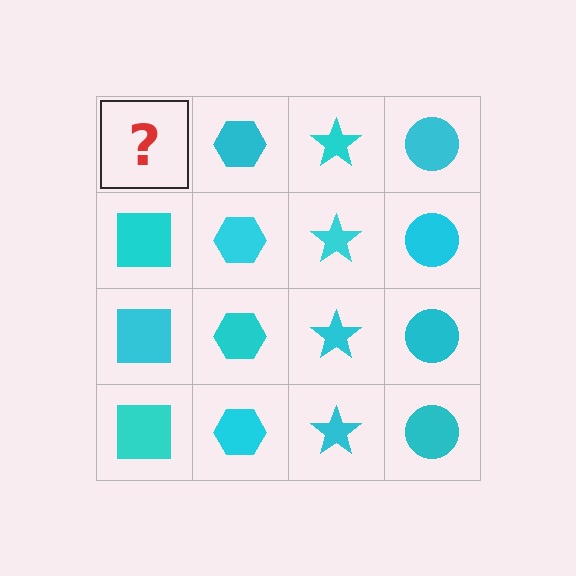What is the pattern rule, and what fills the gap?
The rule is that each column has a consistent shape. The gap should be filled with a cyan square.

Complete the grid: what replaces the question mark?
The question mark should be replaced with a cyan square.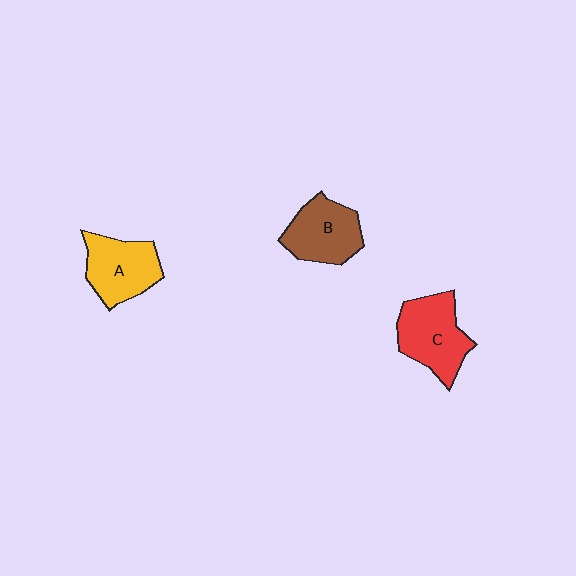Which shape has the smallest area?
Shape B (brown).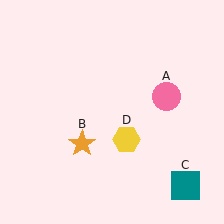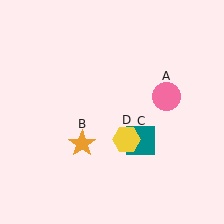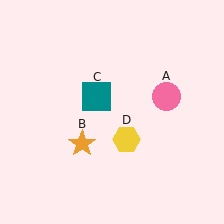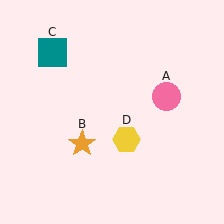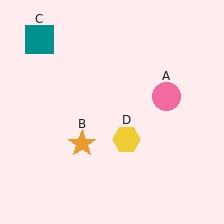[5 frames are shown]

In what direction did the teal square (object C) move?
The teal square (object C) moved up and to the left.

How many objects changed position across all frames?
1 object changed position: teal square (object C).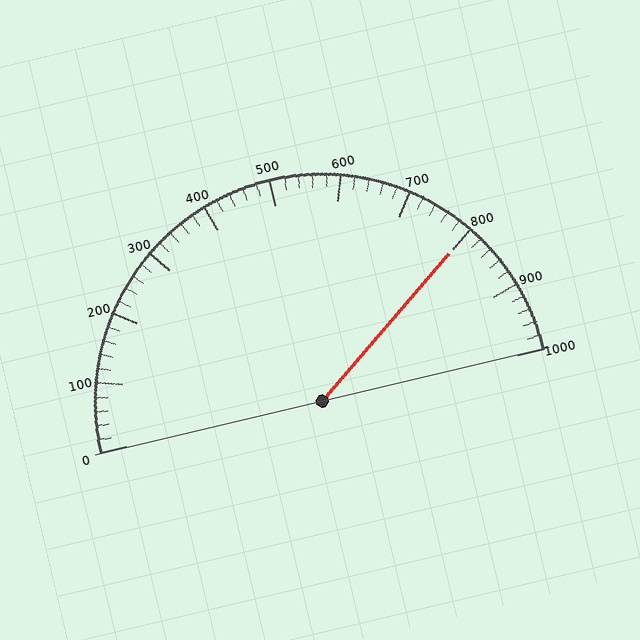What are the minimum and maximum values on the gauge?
The gauge ranges from 0 to 1000.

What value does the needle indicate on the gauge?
The needle indicates approximately 800.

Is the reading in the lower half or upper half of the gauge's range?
The reading is in the upper half of the range (0 to 1000).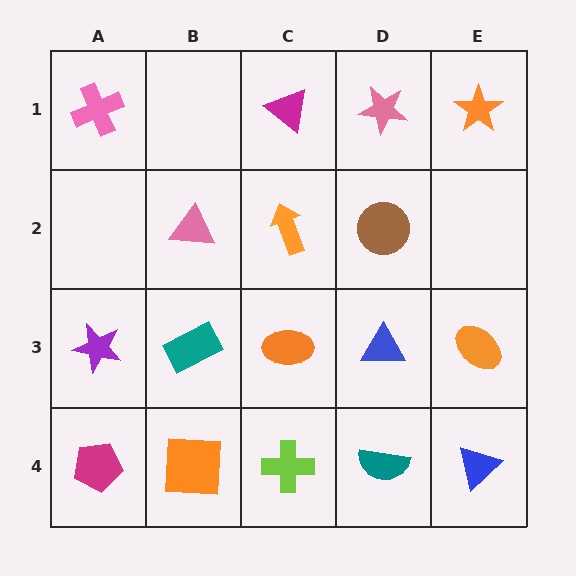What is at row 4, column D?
A teal semicircle.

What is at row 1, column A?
A pink cross.